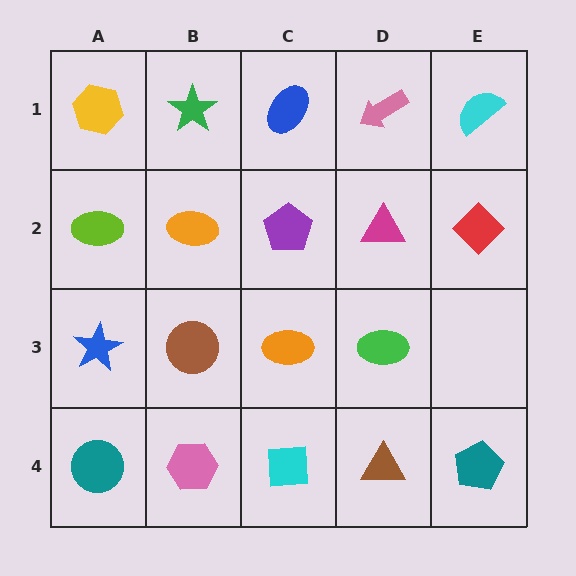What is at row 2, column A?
A lime ellipse.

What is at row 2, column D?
A magenta triangle.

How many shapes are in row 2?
5 shapes.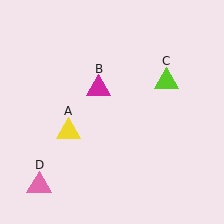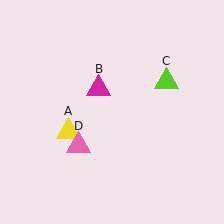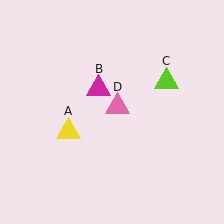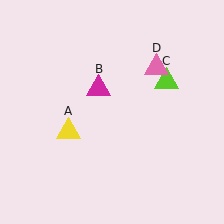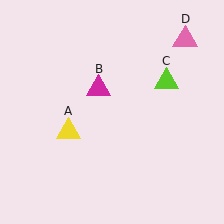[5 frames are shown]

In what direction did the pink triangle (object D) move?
The pink triangle (object D) moved up and to the right.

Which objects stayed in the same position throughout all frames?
Yellow triangle (object A) and magenta triangle (object B) and lime triangle (object C) remained stationary.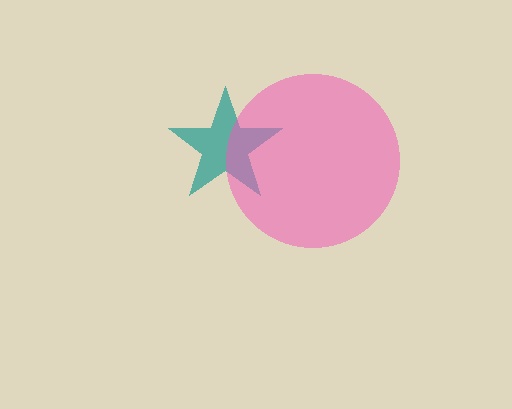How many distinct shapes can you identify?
There are 2 distinct shapes: a teal star, a pink circle.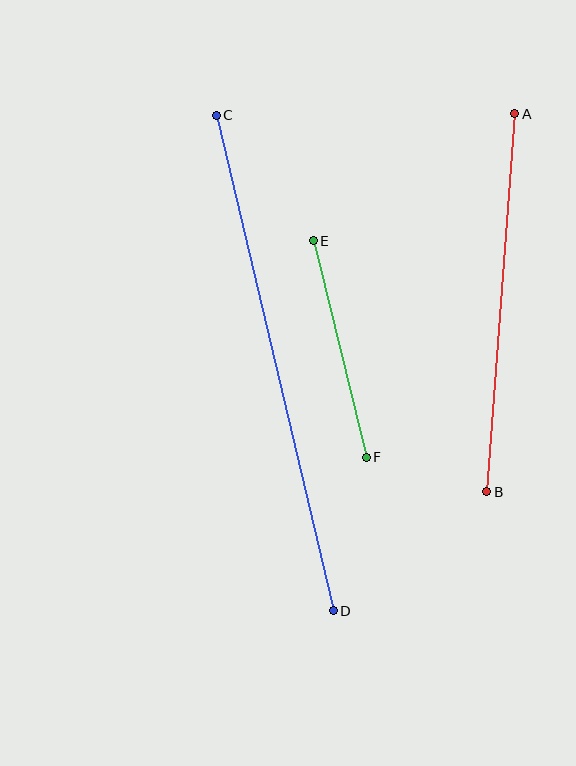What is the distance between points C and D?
The distance is approximately 509 pixels.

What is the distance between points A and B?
The distance is approximately 379 pixels.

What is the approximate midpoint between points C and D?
The midpoint is at approximately (275, 363) pixels.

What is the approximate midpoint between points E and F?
The midpoint is at approximately (340, 349) pixels.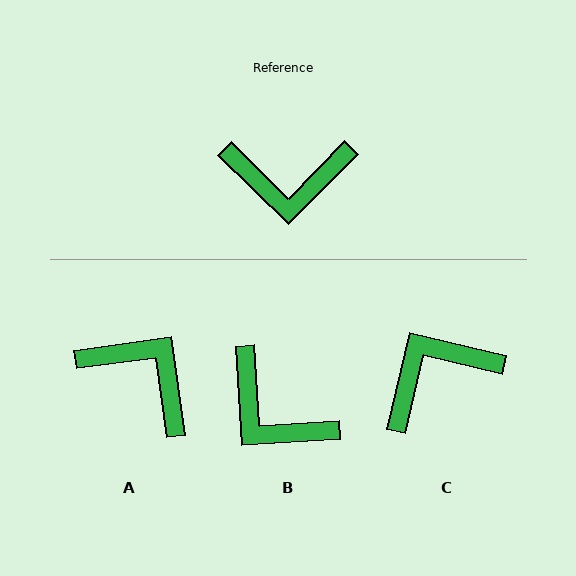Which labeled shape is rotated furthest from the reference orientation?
C, about 149 degrees away.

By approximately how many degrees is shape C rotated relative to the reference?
Approximately 149 degrees clockwise.